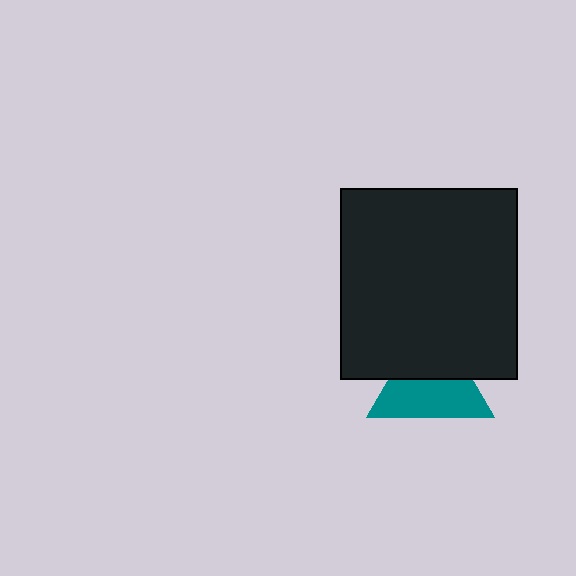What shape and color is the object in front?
The object in front is a black rectangle.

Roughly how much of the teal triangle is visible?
About half of it is visible (roughly 57%).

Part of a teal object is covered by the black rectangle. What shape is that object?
It is a triangle.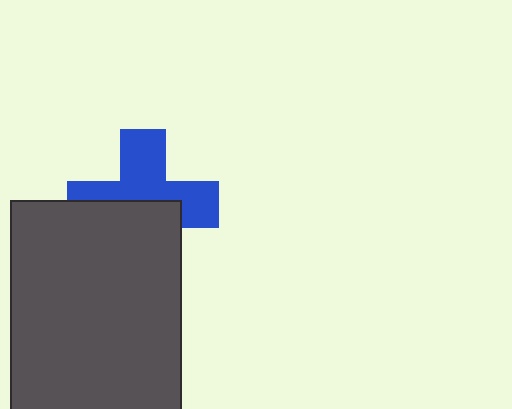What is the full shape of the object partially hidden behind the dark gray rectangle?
The partially hidden object is a blue cross.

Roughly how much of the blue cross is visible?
About half of it is visible (roughly 53%).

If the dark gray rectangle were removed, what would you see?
You would see the complete blue cross.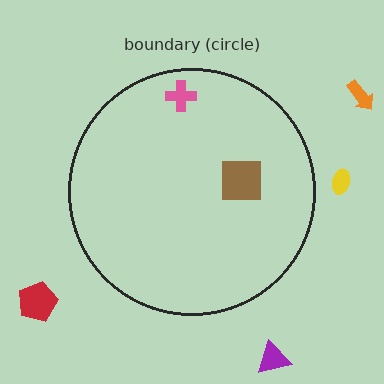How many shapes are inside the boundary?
2 inside, 4 outside.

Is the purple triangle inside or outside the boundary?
Outside.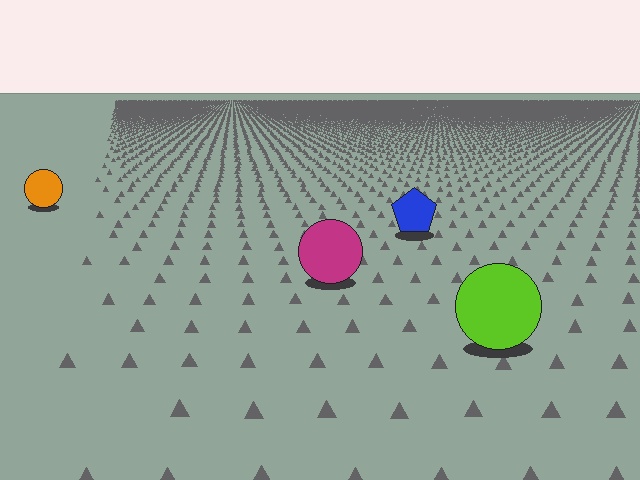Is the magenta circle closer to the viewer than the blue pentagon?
Yes. The magenta circle is closer — you can tell from the texture gradient: the ground texture is coarser near it.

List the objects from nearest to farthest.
From nearest to farthest: the lime circle, the magenta circle, the blue pentagon, the orange circle.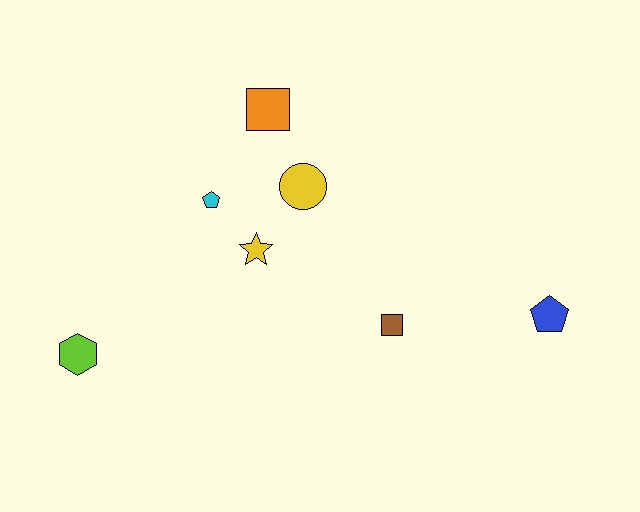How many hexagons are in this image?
There is 1 hexagon.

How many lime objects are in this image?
There is 1 lime object.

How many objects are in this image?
There are 7 objects.